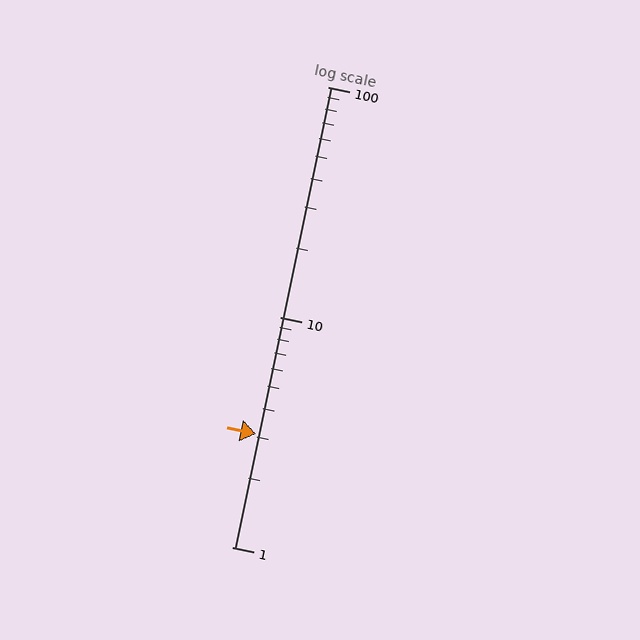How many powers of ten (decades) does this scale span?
The scale spans 2 decades, from 1 to 100.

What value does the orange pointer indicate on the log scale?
The pointer indicates approximately 3.1.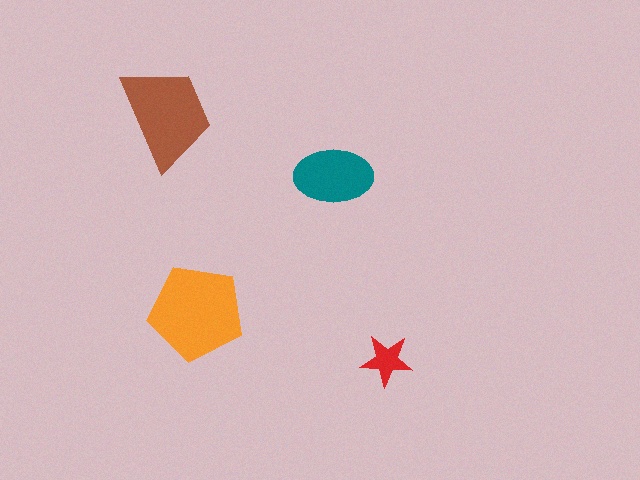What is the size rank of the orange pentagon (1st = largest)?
1st.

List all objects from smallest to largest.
The red star, the teal ellipse, the brown trapezoid, the orange pentagon.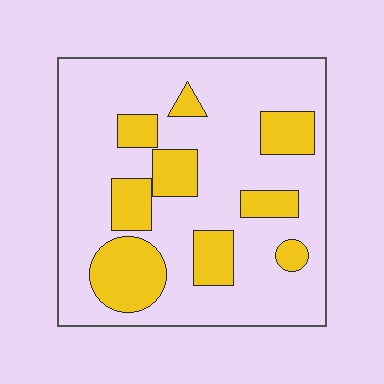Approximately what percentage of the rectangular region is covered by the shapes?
Approximately 25%.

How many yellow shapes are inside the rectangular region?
9.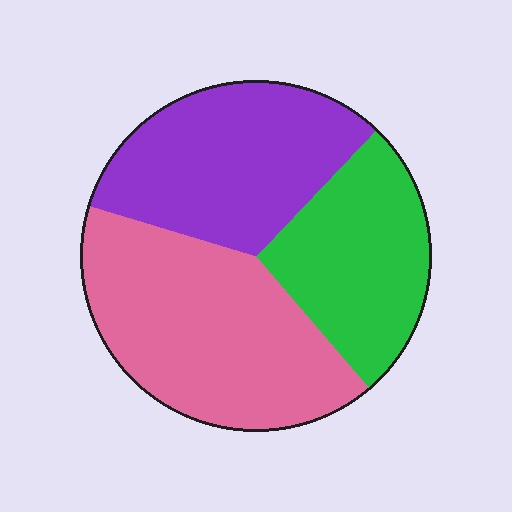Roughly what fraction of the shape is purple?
Purple covers roughly 35% of the shape.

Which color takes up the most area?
Pink, at roughly 40%.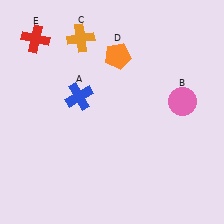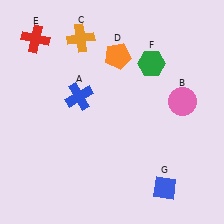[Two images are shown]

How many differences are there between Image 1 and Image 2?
There are 2 differences between the two images.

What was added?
A green hexagon (F), a blue diamond (G) were added in Image 2.